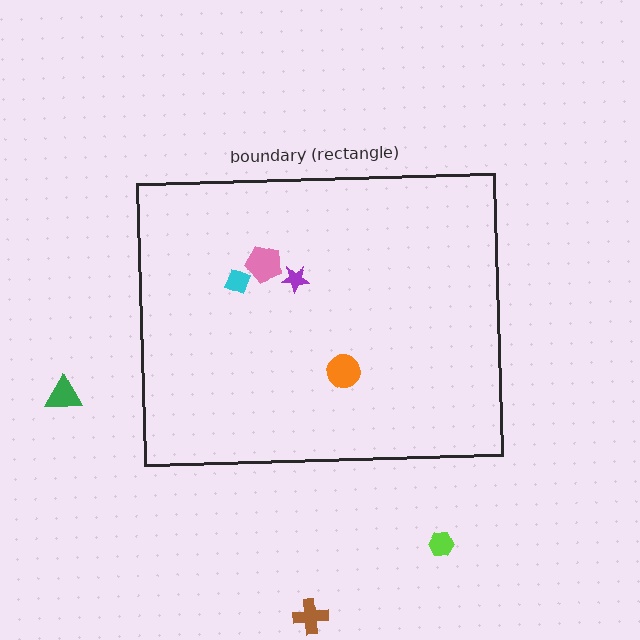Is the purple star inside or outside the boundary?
Inside.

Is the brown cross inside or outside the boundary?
Outside.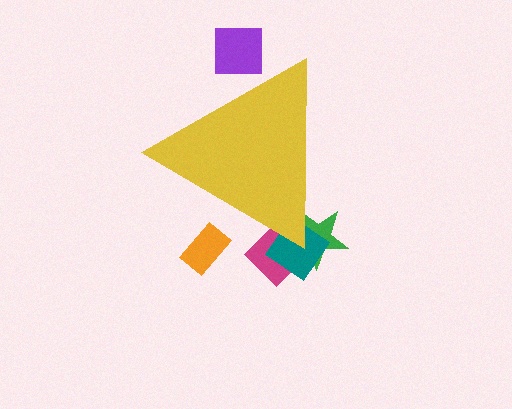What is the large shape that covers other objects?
A yellow triangle.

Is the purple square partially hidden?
Yes, the purple square is partially hidden behind the yellow triangle.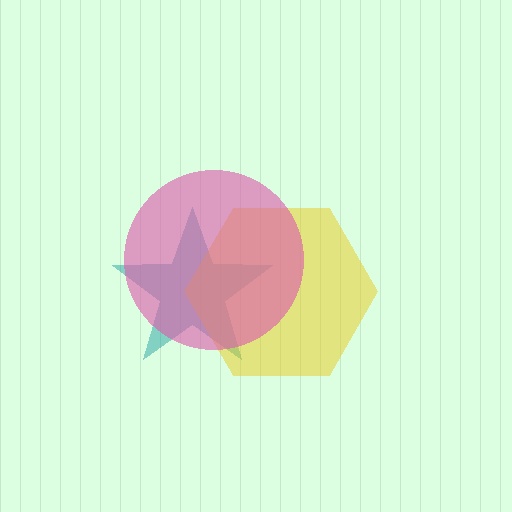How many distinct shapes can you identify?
There are 3 distinct shapes: a teal star, a yellow hexagon, a pink circle.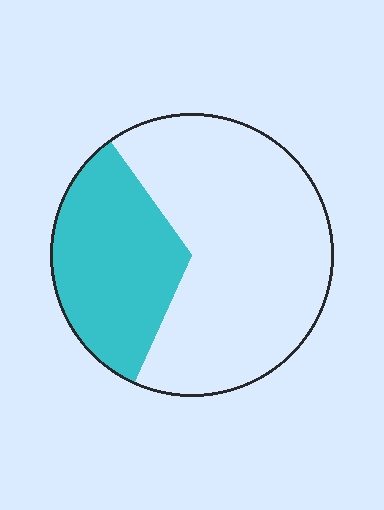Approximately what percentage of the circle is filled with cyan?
Approximately 35%.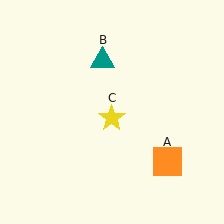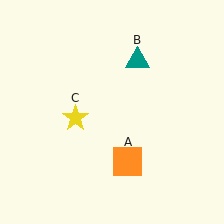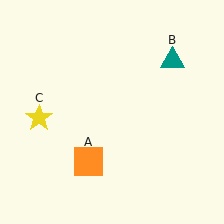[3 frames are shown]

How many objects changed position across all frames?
3 objects changed position: orange square (object A), teal triangle (object B), yellow star (object C).